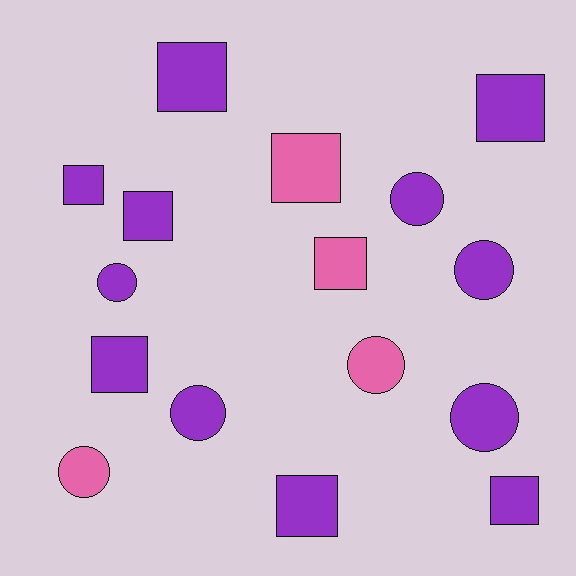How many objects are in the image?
There are 16 objects.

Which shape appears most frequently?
Square, with 9 objects.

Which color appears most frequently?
Purple, with 12 objects.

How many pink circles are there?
There are 2 pink circles.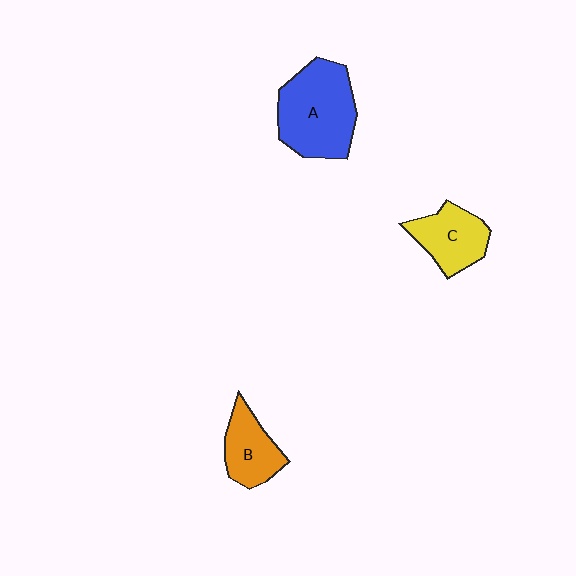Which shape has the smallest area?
Shape B (orange).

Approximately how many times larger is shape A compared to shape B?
Approximately 1.8 times.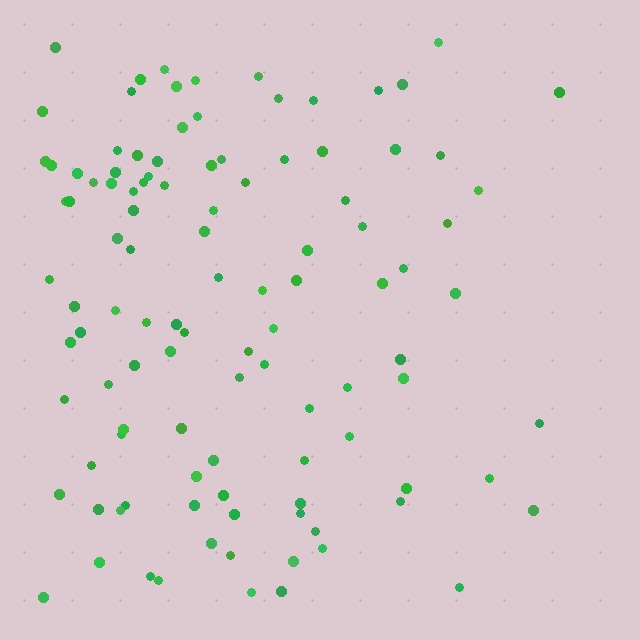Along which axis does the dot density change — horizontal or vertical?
Horizontal.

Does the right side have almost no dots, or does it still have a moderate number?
Still a moderate number, just noticeably fewer than the left.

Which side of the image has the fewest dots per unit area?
The right.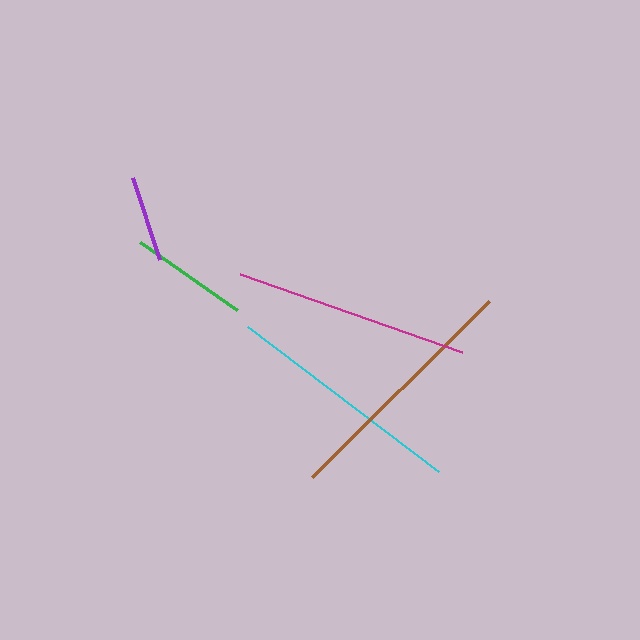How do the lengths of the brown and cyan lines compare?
The brown and cyan lines are approximately the same length.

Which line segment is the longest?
The brown line is the longest at approximately 250 pixels.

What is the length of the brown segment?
The brown segment is approximately 250 pixels long.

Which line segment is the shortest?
The purple line is the shortest at approximately 87 pixels.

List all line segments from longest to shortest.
From longest to shortest: brown, cyan, magenta, green, purple.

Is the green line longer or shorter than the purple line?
The green line is longer than the purple line.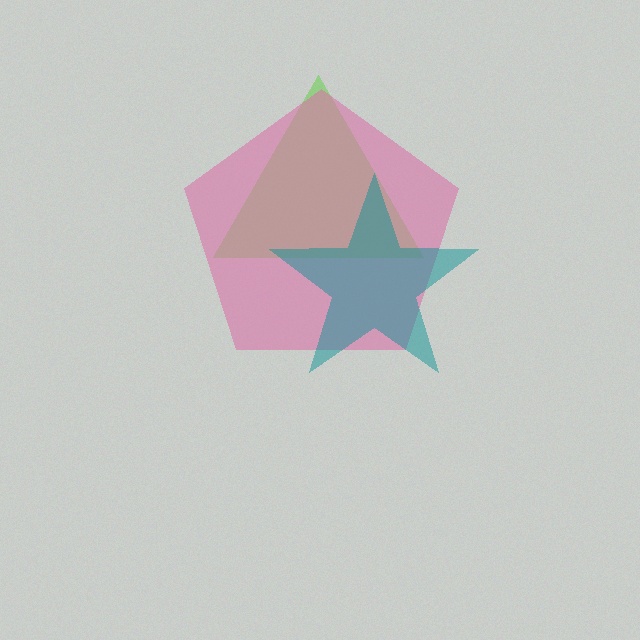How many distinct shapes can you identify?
There are 3 distinct shapes: a lime triangle, a pink pentagon, a teal star.